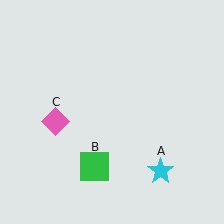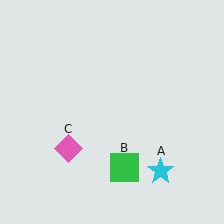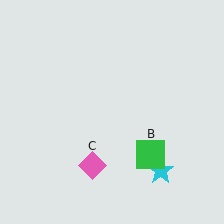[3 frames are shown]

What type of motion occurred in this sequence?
The green square (object B), pink diamond (object C) rotated counterclockwise around the center of the scene.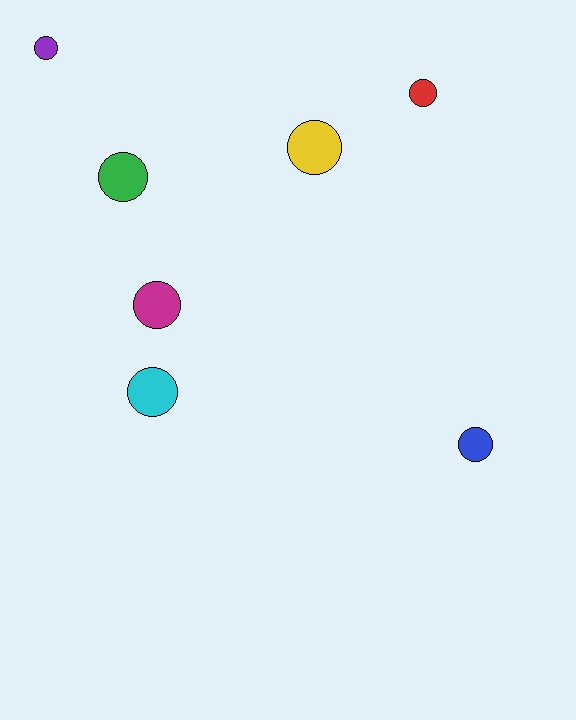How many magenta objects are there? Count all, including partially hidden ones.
There is 1 magenta object.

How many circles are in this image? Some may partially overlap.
There are 7 circles.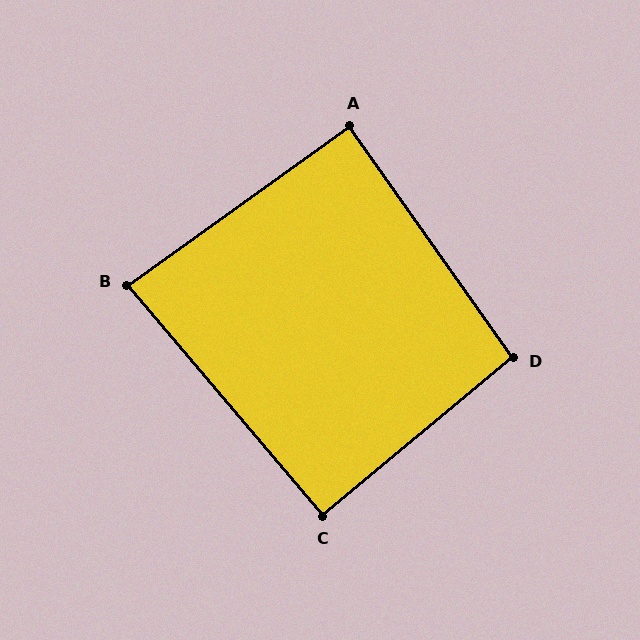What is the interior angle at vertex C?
Approximately 90 degrees (approximately right).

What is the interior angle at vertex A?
Approximately 90 degrees (approximately right).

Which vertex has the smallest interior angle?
B, at approximately 85 degrees.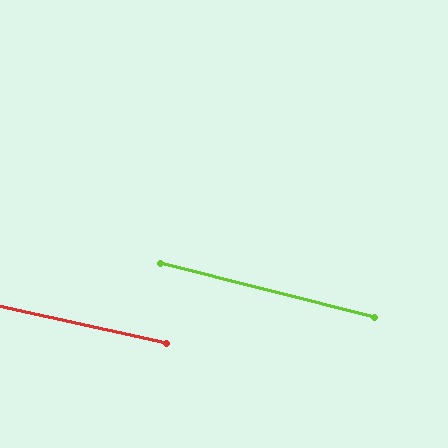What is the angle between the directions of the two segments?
Approximately 2 degrees.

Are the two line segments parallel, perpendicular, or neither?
Parallel — their directions differ by only 1.7°.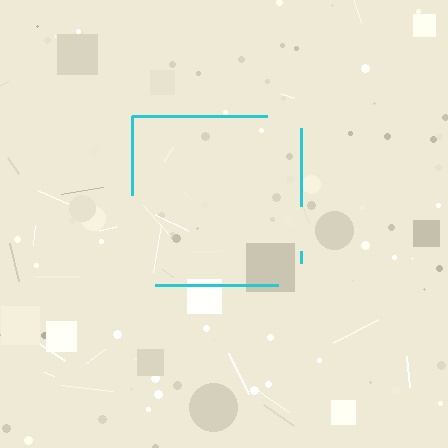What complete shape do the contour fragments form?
The contour fragments form a square.